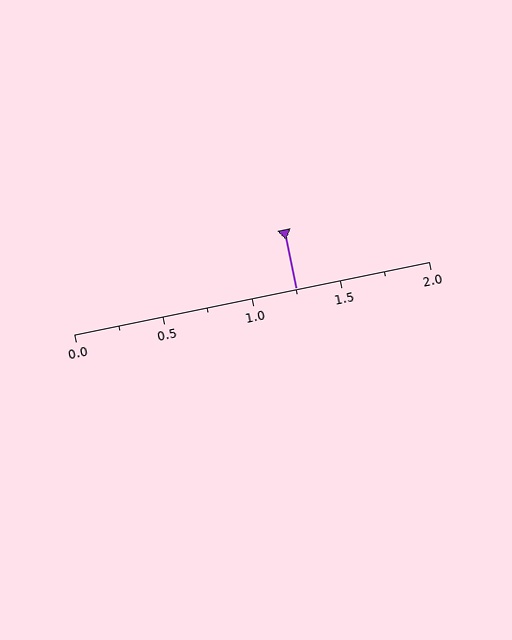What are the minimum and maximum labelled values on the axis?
The axis runs from 0.0 to 2.0.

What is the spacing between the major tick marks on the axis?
The major ticks are spaced 0.5 apart.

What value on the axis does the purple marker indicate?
The marker indicates approximately 1.25.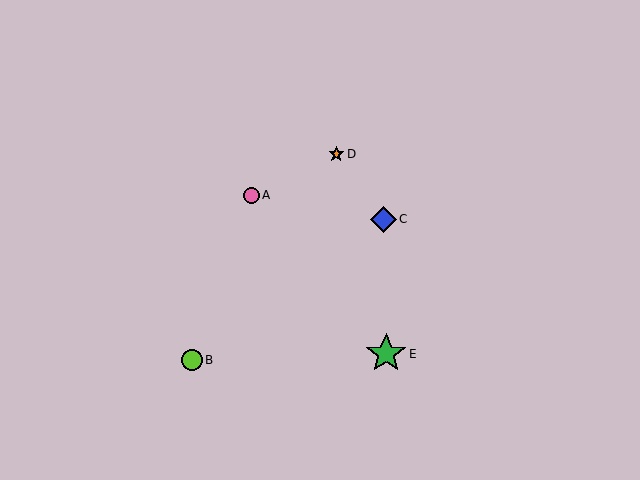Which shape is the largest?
The green star (labeled E) is the largest.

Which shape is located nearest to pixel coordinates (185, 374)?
The lime circle (labeled B) at (192, 360) is nearest to that location.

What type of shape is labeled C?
Shape C is a blue diamond.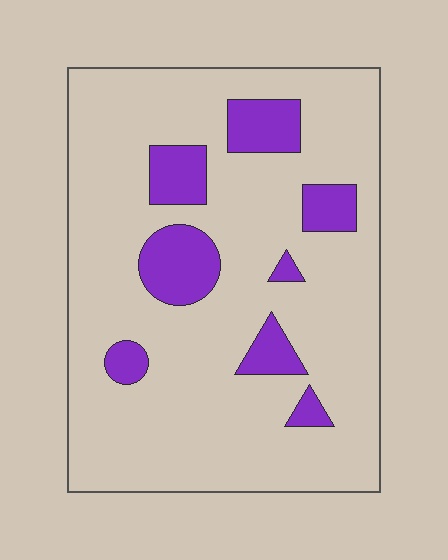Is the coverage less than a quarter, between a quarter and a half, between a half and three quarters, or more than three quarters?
Less than a quarter.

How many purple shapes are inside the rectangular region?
8.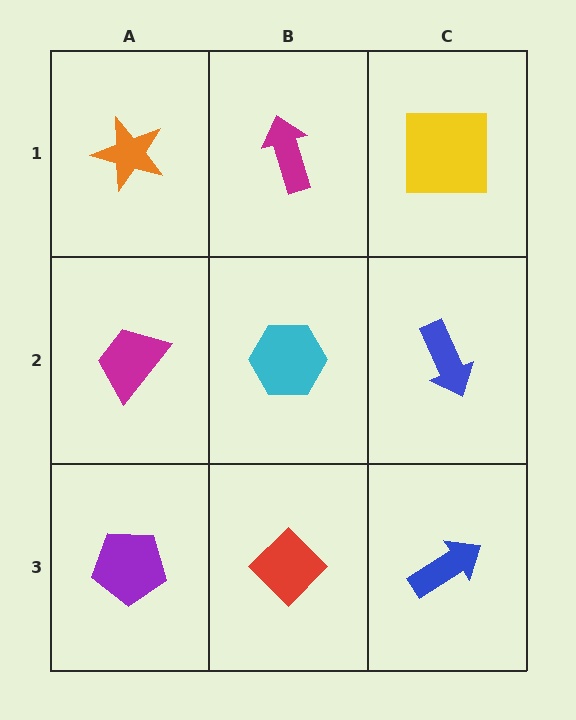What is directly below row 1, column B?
A cyan hexagon.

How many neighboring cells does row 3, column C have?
2.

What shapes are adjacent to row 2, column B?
A magenta arrow (row 1, column B), a red diamond (row 3, column B), a magenta trapezoid (row 2, column A), a blue arrow (row 2, column C).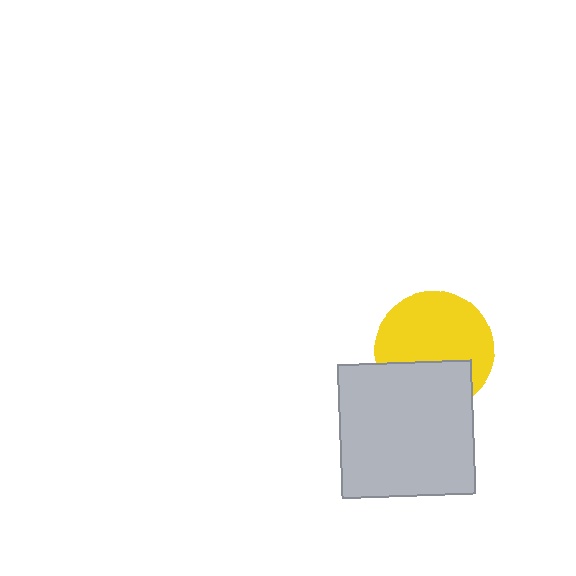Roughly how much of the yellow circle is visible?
About half of it is visible (roughly 65%).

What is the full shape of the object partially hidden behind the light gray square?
The partially hidden object is a yellow circle.